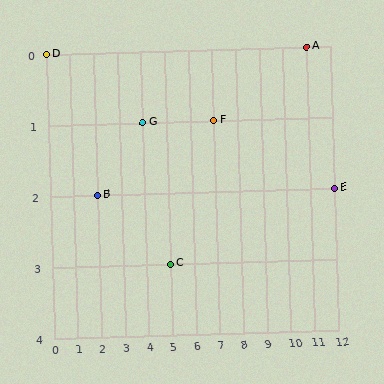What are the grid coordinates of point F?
Point F is at grid coordinates (7, 1).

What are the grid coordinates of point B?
Point B is at grid coordinates (2, 2).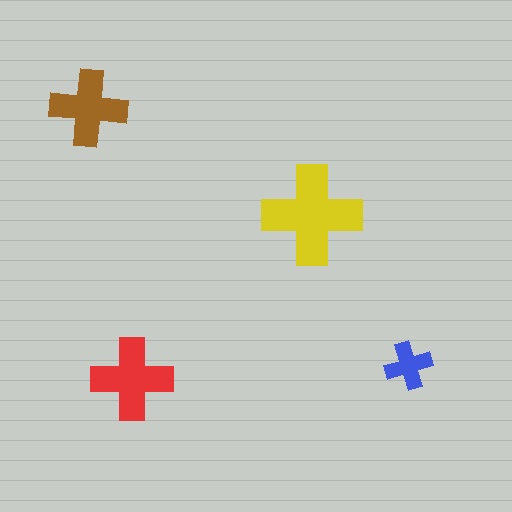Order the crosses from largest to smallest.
the yellow one, the red one, the brown one, the blue one.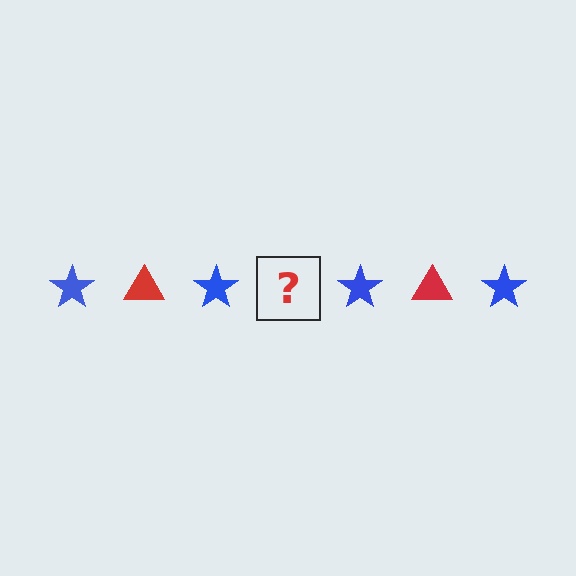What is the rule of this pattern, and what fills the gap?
The rule is that the pattern alternates between blue star and red triangle. The gap should be filled with a red triangle.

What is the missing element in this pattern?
The missing element is a red triangle.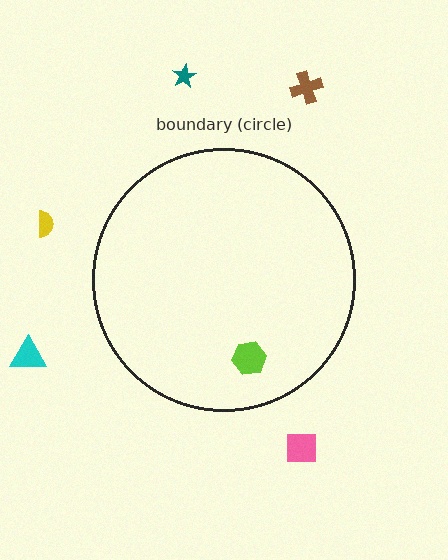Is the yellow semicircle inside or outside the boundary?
Outside.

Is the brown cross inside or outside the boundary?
Outside.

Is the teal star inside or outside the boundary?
Outside.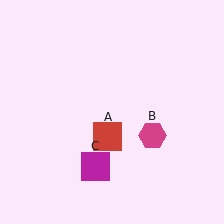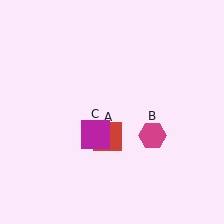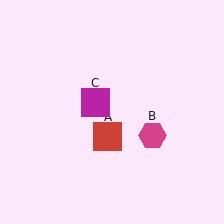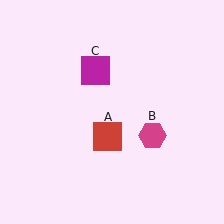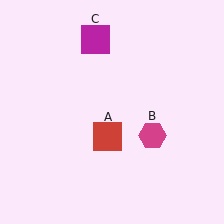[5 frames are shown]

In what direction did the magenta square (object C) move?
The magenta square (object C) moved up.